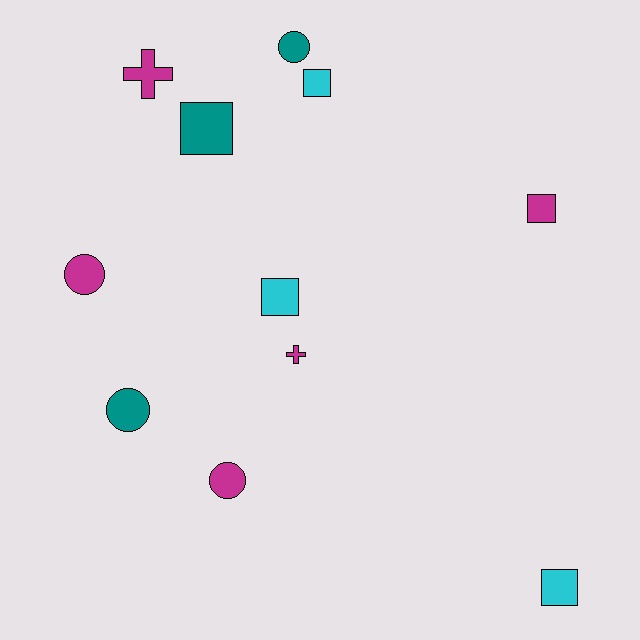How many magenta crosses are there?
There are 2 magenta crosses.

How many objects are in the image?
There are 11 objects.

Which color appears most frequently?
Magenta, with 5 objects.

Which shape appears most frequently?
Square, with 5 objects.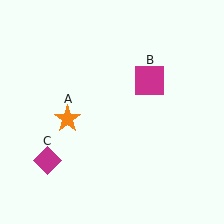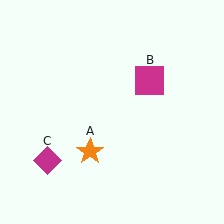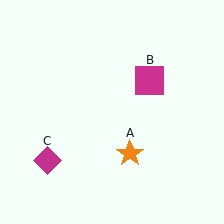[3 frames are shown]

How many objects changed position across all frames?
1 object changed position: orange star (object A).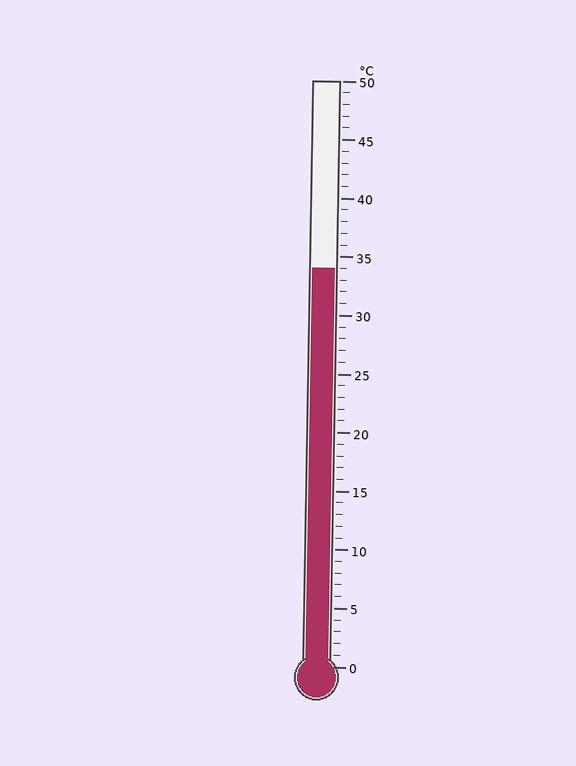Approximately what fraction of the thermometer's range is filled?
The thermometer is filled to approximately 70% of its range.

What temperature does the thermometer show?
The thermometer shows approximately 34°C.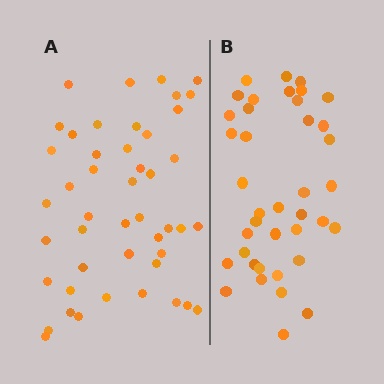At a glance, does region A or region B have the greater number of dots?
Region A (the left region) has more dots.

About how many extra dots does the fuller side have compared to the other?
Region A has roughly 8 or so more dots than region B.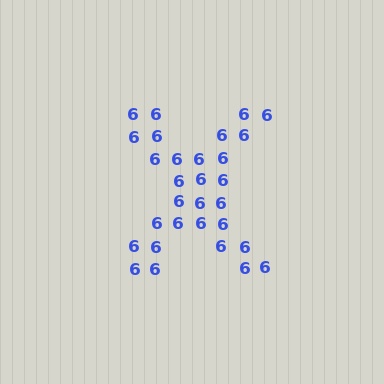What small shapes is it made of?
It is made of small digit 6's.